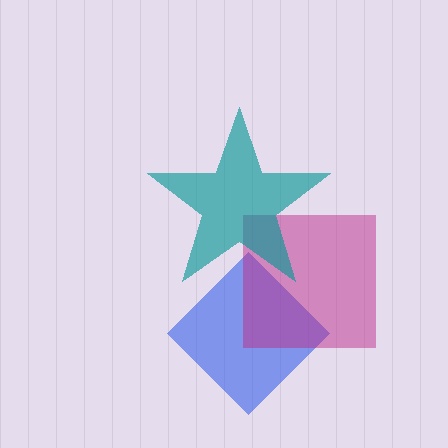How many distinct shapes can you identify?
There are 3 distinct shapes: a blue diamond, a magenta square, a teal star.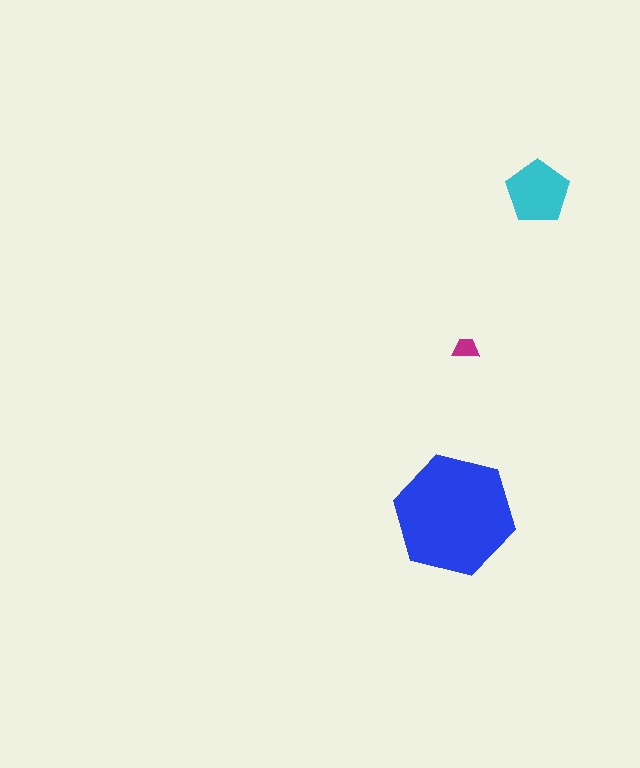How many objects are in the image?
There are 3 objects in the image.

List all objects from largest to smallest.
The blue hexagon, the cyan pentagon, the magenta trapezoid.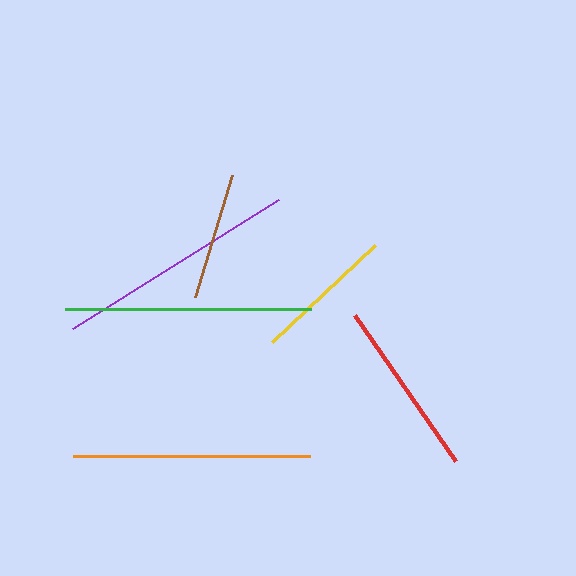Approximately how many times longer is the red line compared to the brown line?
The red line is approximately 1.4 times the length of the brown line.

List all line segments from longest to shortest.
From longest to shortest: green, purple, orange, red, yellow, brown.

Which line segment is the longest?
The green line is the longest at approximately 246 pixels.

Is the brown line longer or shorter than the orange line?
The orange line is longer than the brown line.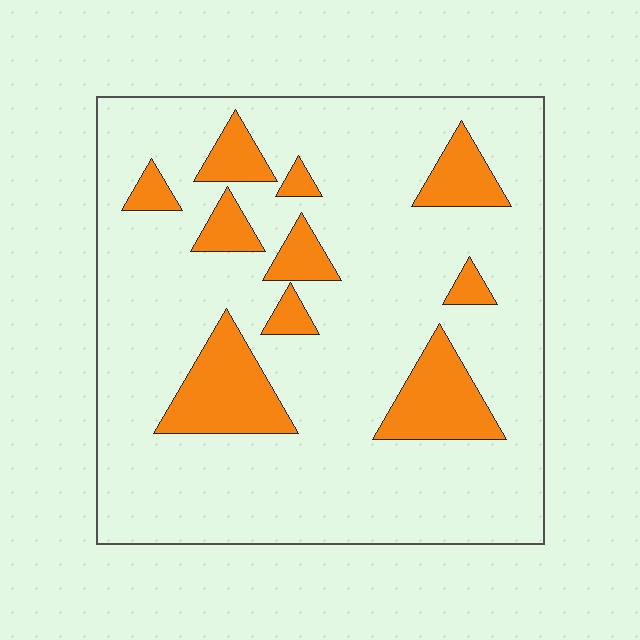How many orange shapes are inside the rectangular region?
10.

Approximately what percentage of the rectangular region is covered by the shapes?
Approximately 20%.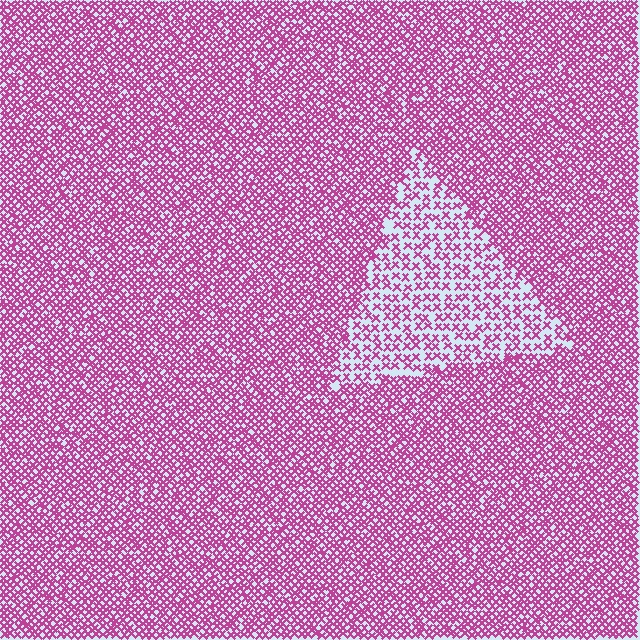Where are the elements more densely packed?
The elements are more densely packed outside the triangle boundary.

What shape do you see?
I see a triangle.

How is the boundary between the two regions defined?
The boundary is defined by a change in element density (approximately 2.0x ratio). All elements are the same color, size, and shape.